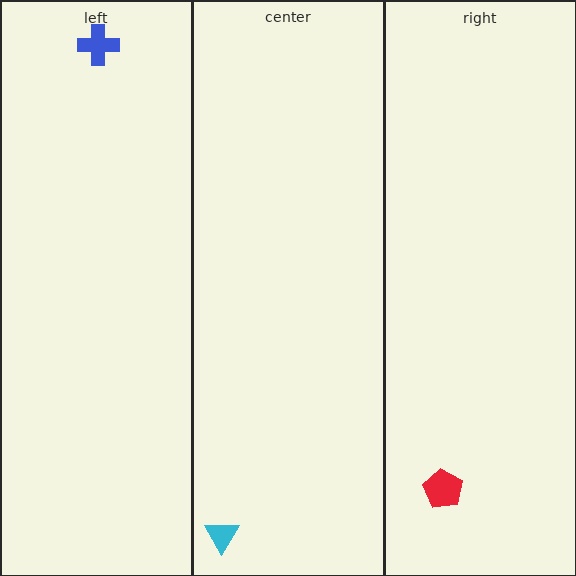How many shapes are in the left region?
1.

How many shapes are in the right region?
1.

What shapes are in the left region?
The blue cross.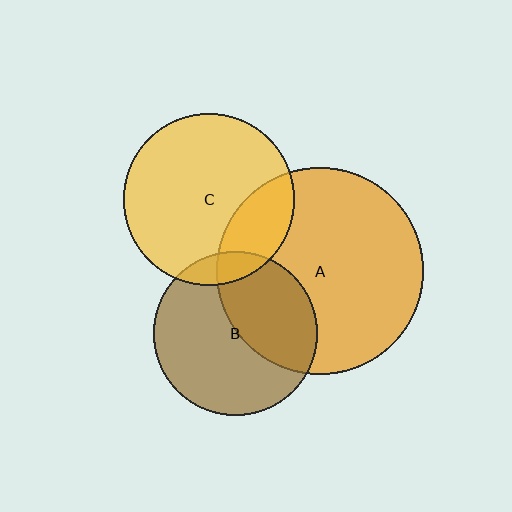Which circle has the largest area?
Circle A (orange).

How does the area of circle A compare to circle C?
Approximately 1.4 times.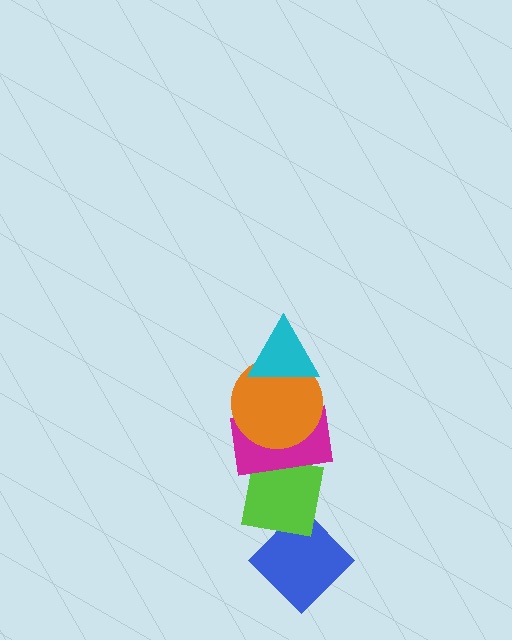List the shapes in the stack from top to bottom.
From top to bottom: the cyan triangle, the orange circle, the magenta rectangle, the lime square, the blue diamond.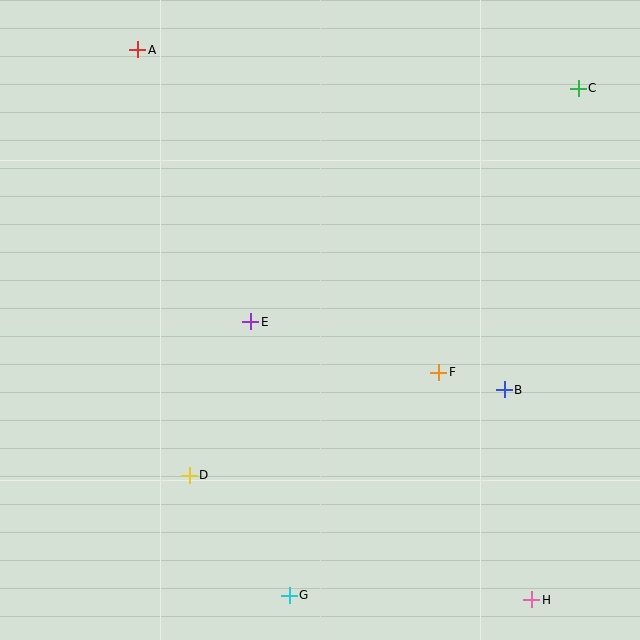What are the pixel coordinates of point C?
Point C is at (578, 88).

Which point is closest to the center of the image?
Point E at (251, 322) is closest to the center.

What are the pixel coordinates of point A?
Point A is at (138, 50).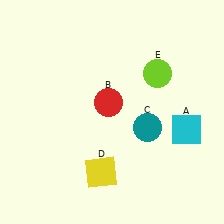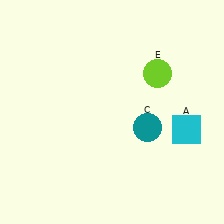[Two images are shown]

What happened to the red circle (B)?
The red circle (B) was removed in Image 2. It was in the top-left area of Image 1.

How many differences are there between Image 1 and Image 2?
There are 2 differences between the two images.